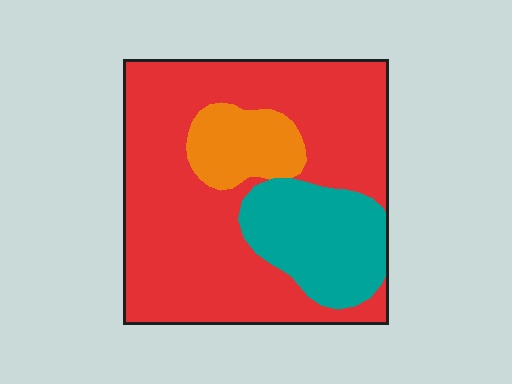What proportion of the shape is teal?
Teal takes up between a sixth and a third of the shape.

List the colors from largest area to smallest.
From largest to smallest: red, teal, orange.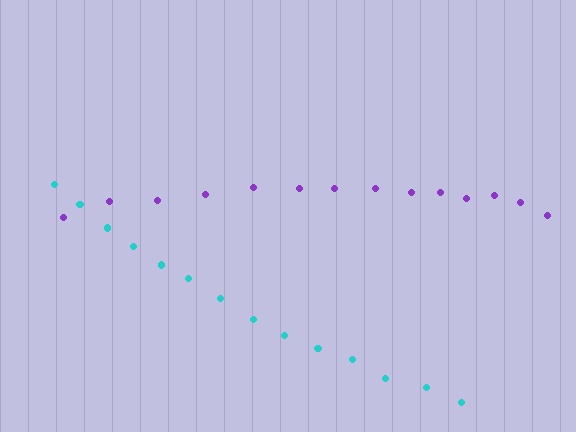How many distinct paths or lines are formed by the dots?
There are 2 distinct paths.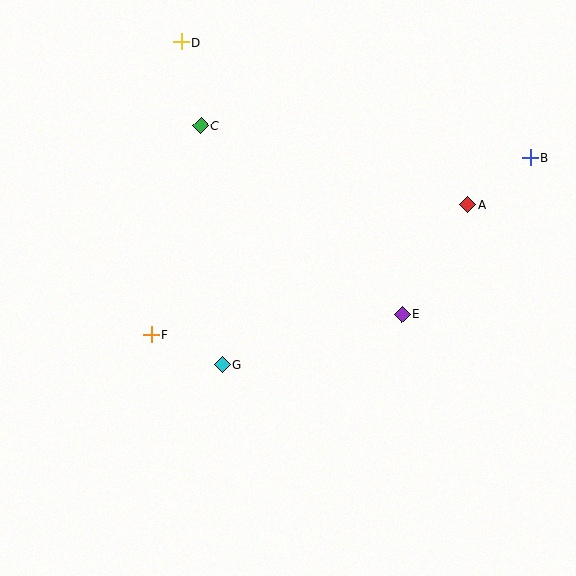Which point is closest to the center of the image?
Point G at (222, 365) is closest to the center.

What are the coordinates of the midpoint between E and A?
The midpoint between E and A is at (435, 259).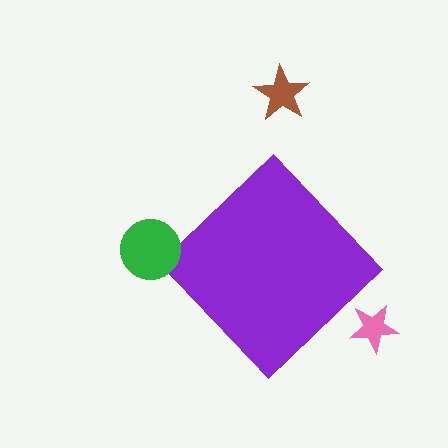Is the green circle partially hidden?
No, the green circle is fully visible.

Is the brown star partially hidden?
No, the brown star is fully visible.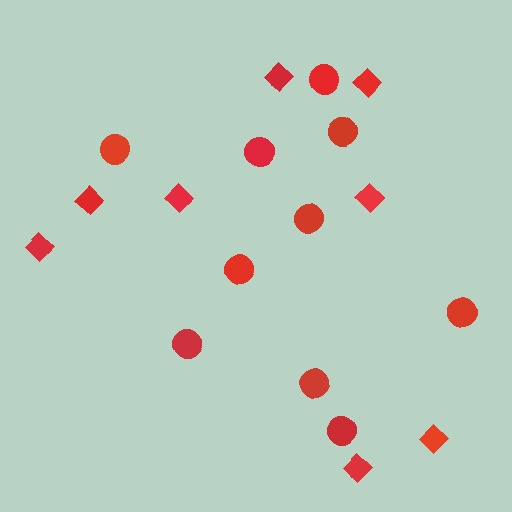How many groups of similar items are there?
There are 2 groups: one group of diamonds (8) and one group of circles (10).